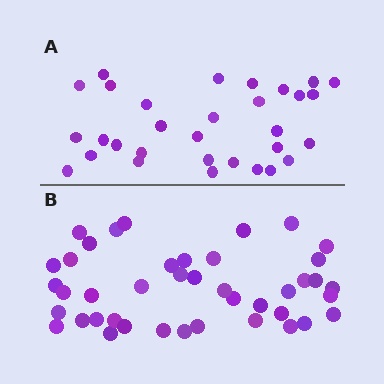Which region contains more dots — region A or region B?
Region B (the bottom region) has more dots.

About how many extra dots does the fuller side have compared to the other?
Region B has roughly 12 or so more dots than region A.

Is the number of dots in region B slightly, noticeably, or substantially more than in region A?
Region B has noticeably more, but not dramatically so. The ratio is roughly 1.4 to 1.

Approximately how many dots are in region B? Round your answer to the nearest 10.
About 40 dots. (The exact count is 42, which rounds to 40.)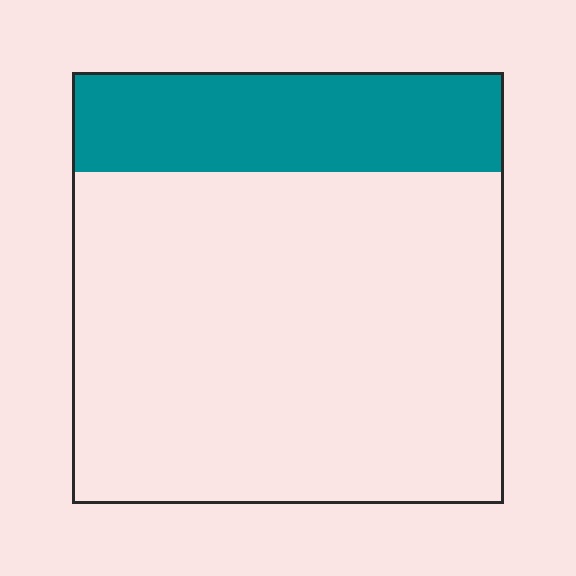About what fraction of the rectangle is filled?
About one quarter (1/4).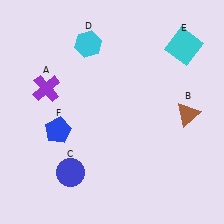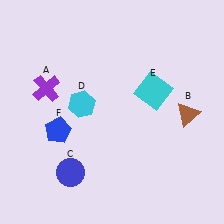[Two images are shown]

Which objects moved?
The objects that moved are: the cyan hexagon (D), the cyan square (E).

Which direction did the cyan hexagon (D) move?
The cyan hexagon (D) moved down.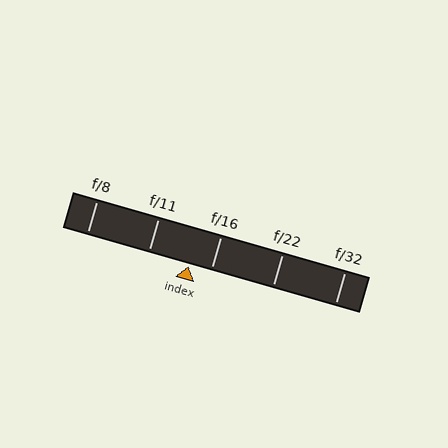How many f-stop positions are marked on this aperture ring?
There are 5 f-stop positions marked.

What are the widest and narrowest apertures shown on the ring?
The widest aperture shown is f/8 and the narrowest is f/32.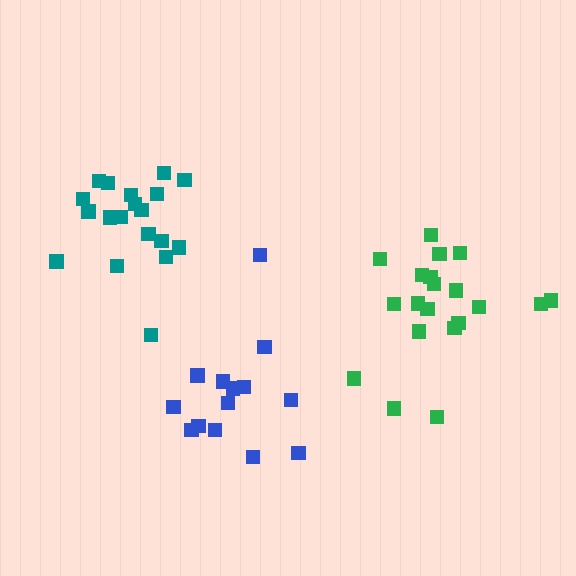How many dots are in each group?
Group 1: 20 dots, Group 2: 14 dots, Group 3: 19 dots (53 total).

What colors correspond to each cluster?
The clusters are colored: green, blue, teal.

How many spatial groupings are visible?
There are 3 spatial groupings.